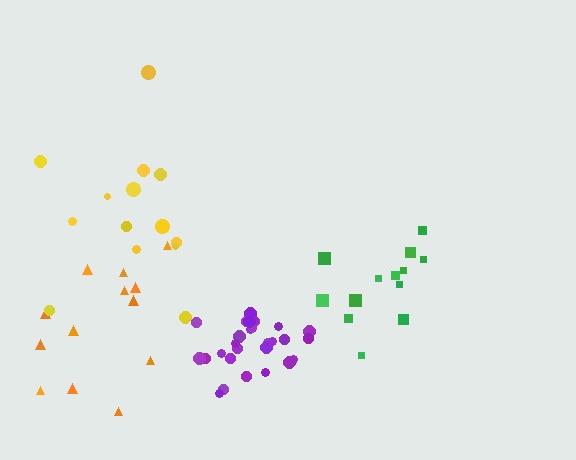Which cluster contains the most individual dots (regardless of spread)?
Purple (29).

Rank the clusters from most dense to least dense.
purple, green, yellow, orange.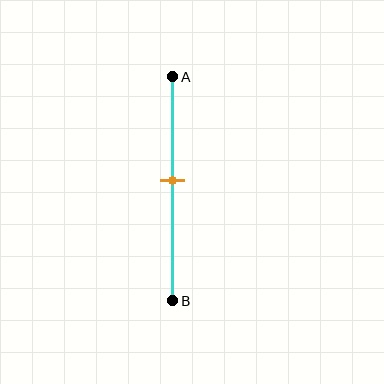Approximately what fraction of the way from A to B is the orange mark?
The orange mark is approximately 45% of the way from A to B.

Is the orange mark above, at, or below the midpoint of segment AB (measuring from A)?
The orange mark is above the midpoint of segment AB.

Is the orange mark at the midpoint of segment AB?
No, the mark is at about 45% from A, not at the 50% midpoint.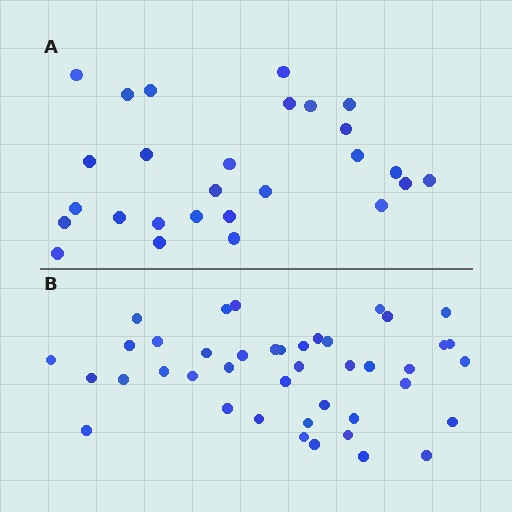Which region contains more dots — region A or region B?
Region B (the bottom region) has more dots.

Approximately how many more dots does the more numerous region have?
Region B has approximately 15 more dots than region A.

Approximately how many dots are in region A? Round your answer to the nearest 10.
About 30 dots. (The exact count is 27, which rounds to 30.)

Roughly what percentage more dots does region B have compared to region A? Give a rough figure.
About 55% more.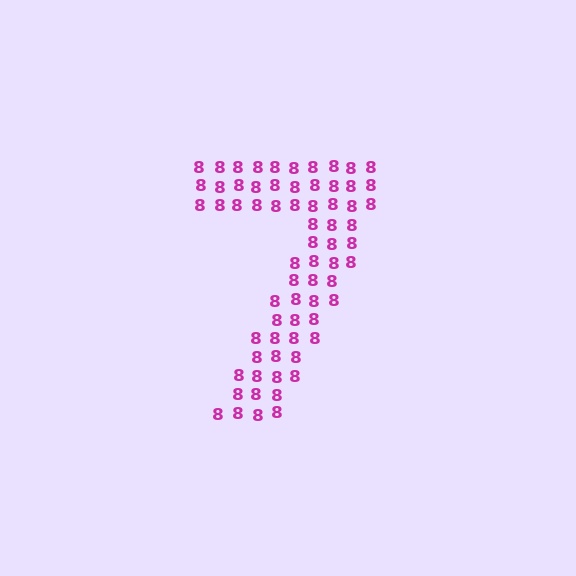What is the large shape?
The large shape is the digit 7.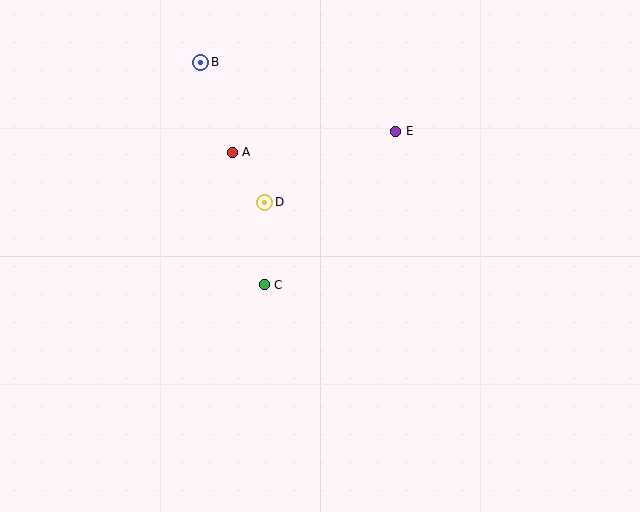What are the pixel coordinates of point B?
Point B is at (201, 62).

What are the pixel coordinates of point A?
Point A is at (232, 152).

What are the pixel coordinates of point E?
Point E is at (396, 131).